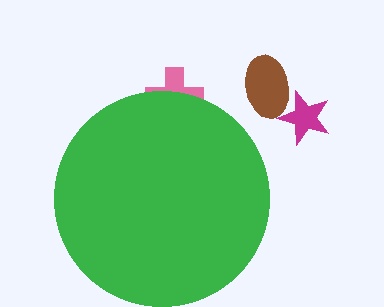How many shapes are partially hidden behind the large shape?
3 shapes are partially hidden.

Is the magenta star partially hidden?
No, the magenta star is fully visible.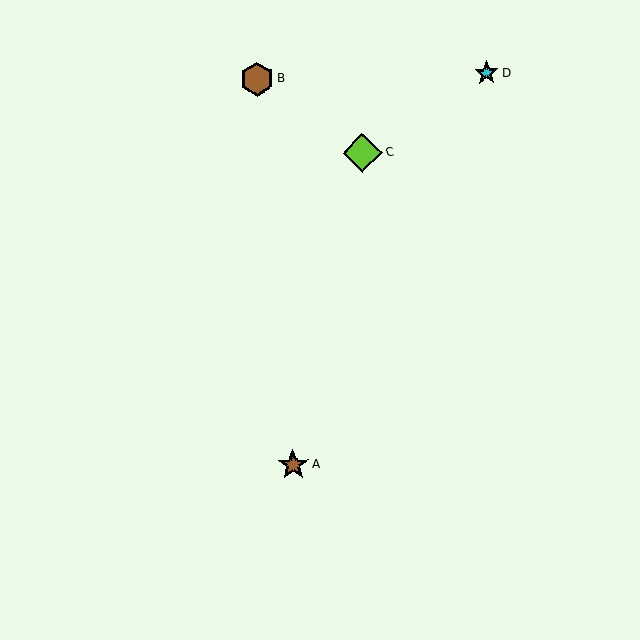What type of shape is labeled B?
Shape B is a brown hexagon.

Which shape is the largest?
The lime diamond (labeled C) is the largest.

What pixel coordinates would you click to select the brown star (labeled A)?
Click at (293, 465) to select the brown star A.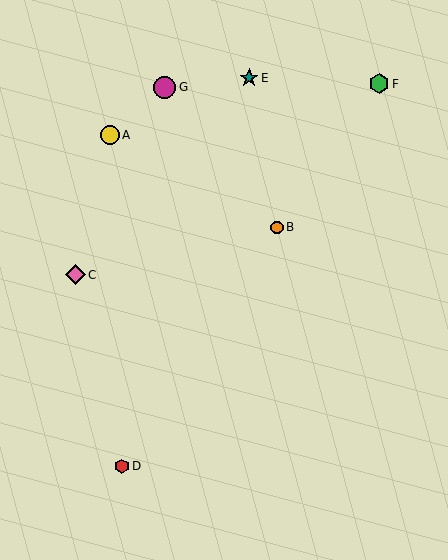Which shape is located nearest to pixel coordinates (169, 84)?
The magenta circle (labeled G) at (165, 87) is nearest to that location.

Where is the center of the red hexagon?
The center of the red hexagon is at (122, 466).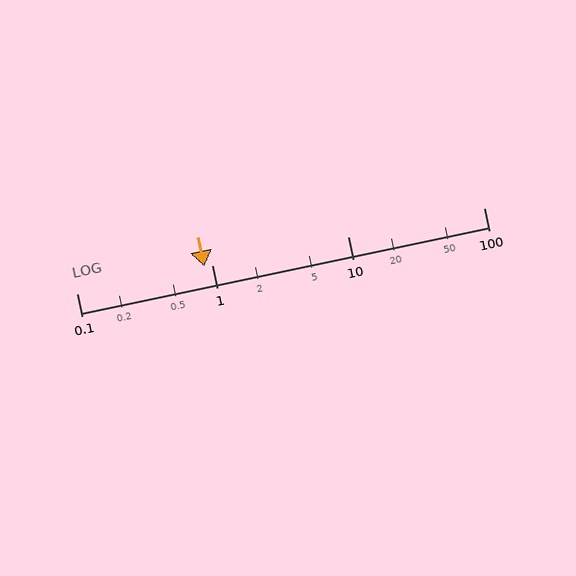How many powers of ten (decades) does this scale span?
The scale spans 3 decades, from 0.1 to 100.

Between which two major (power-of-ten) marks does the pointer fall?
The pointer is between 0.1 and 1.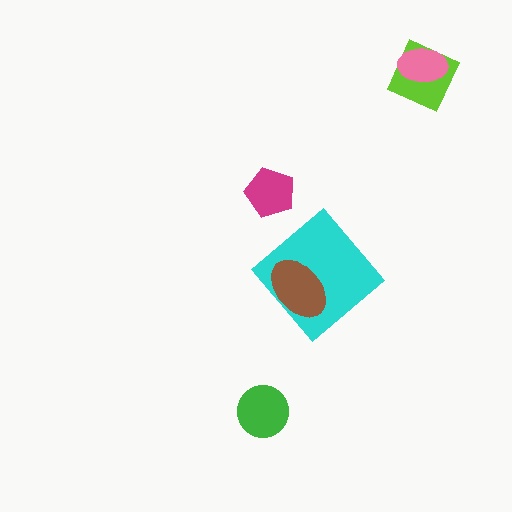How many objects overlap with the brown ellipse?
1 object overlaps with the brown ellipse.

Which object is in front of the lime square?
The pink ellipse is in front of the lime square.